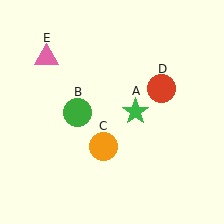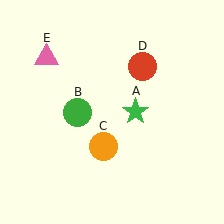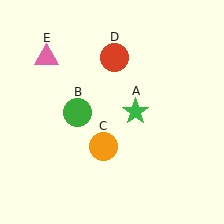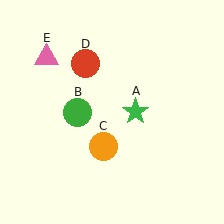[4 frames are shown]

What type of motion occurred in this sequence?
The red circle (object D) rotated counterclockwise around the center of the scene.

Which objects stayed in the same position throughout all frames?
Green star (object A) and green circle (object B) and orange circle (object C) and pink triangle (object E) remained stationary.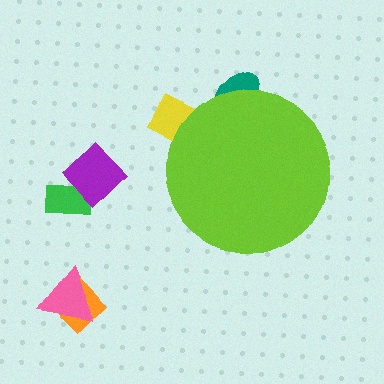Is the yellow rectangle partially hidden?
Yes, the yellow rectangle is partially hidden behind the lime circle.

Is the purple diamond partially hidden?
No, the purple diamond is fully visible.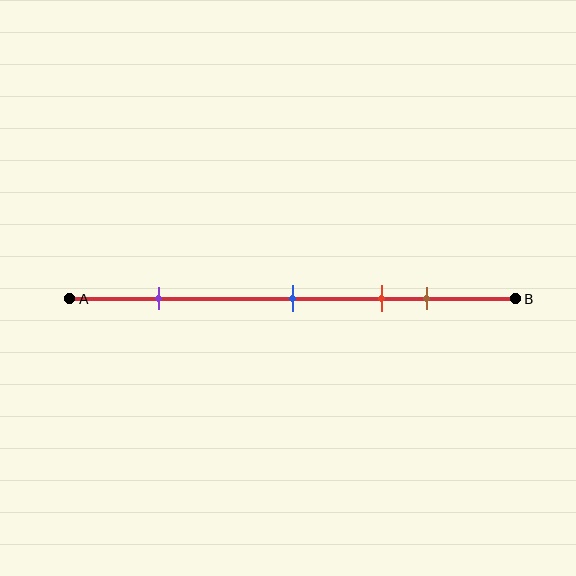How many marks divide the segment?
There are 4 marks dividing the segment.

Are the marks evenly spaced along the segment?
No, the marks are not evenly spaced.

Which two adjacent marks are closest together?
The red and brown marks are the closest adjacent pair.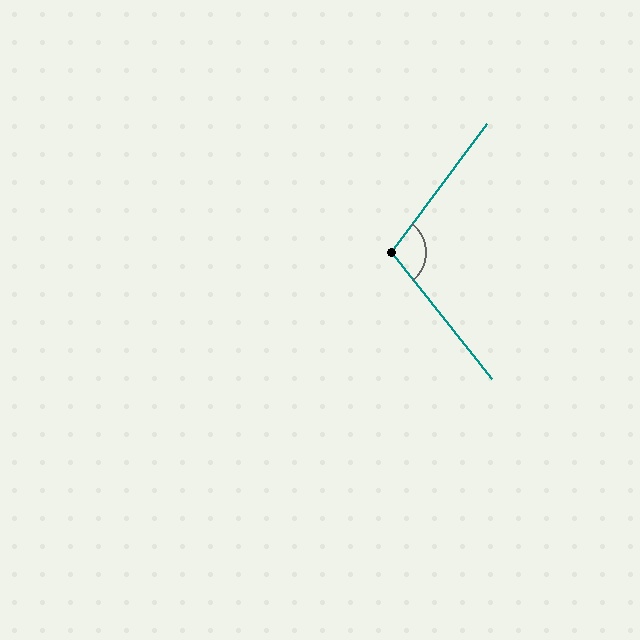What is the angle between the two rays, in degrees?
Approximately 105 degrees.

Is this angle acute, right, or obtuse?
It is obtuse.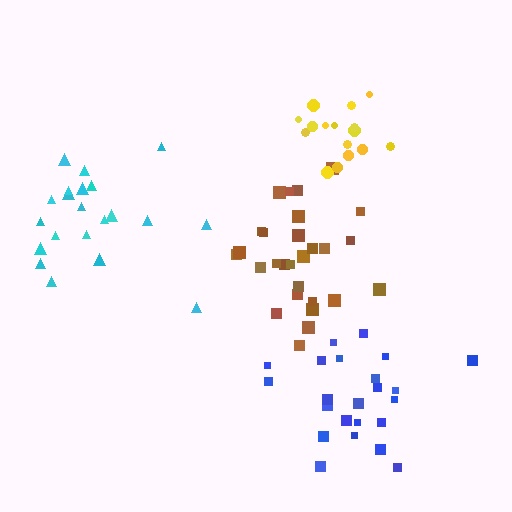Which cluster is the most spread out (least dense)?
Cyan.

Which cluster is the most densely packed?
Yellow.